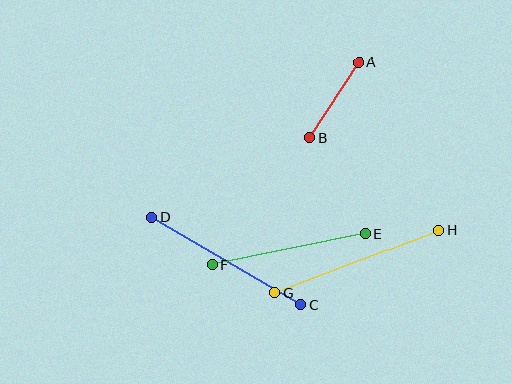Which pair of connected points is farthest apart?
Points G and H are farthest apart.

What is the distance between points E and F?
The distance is approximately 156 pixels.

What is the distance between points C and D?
The distance is approximately 173 pixels.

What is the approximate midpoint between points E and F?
The midpoint is at approximately (289, 250) pixels.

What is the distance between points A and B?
The distance is approximately 90 pixels.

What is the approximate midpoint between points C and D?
The midpoint is at approximately (226, 261) pixels.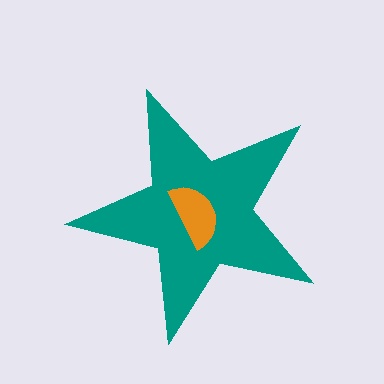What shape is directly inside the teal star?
The orange semicircle.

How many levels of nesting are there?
2.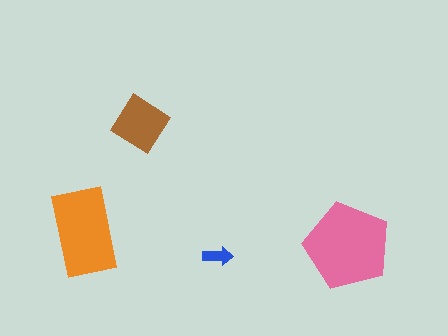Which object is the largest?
The pink pentagon.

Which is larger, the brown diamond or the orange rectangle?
The orange rectangle.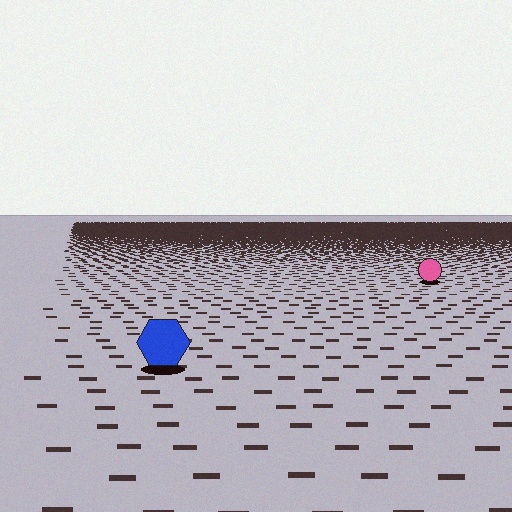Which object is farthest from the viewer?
The pink circle is farthest from the viewer. It appears smaller and the ground texture around it is denser.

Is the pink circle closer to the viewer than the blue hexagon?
No. The blue hexagon is closer — you can tell from the texture gradient: the ground texture is coarser near it.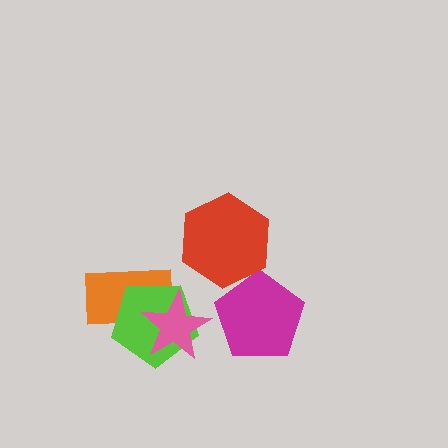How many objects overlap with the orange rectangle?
2 objects overlap with the orange rectangle.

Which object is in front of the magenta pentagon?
The red hexagon is in front of the magenta pentagon.